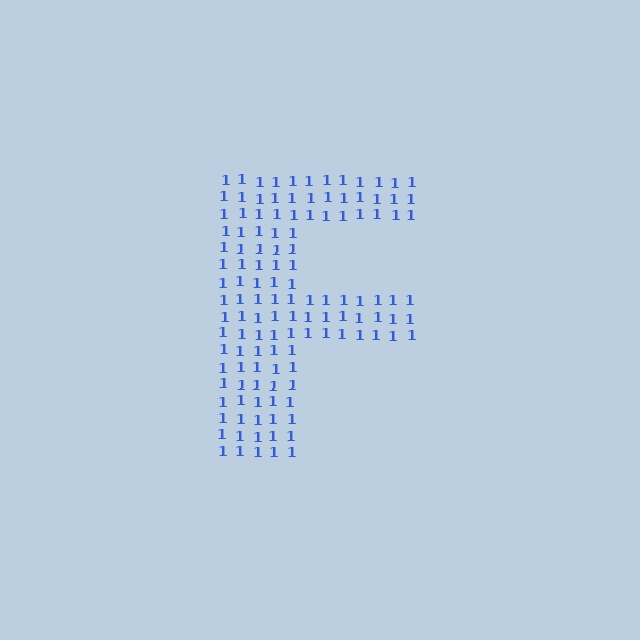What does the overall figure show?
The overall figure shows the letter F.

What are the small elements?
The small elements are digit 1's.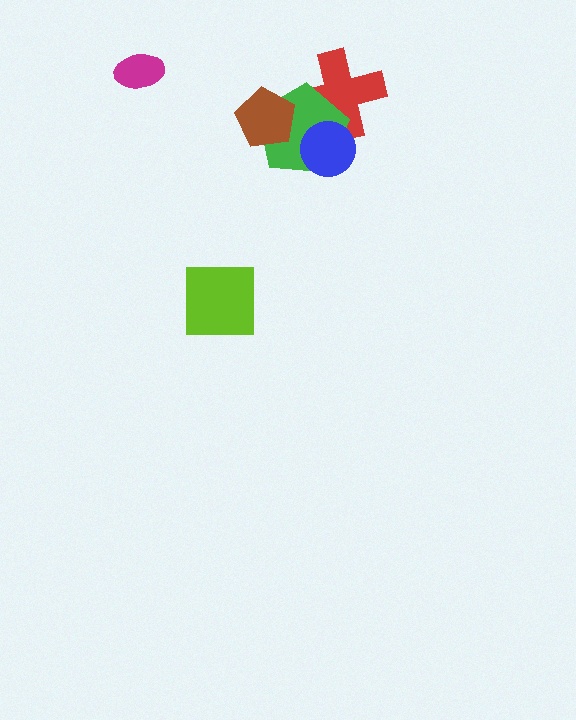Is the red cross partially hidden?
Yes, it is partially covered by another shape.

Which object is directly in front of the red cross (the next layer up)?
The green pentagon is directly in front of the red cross.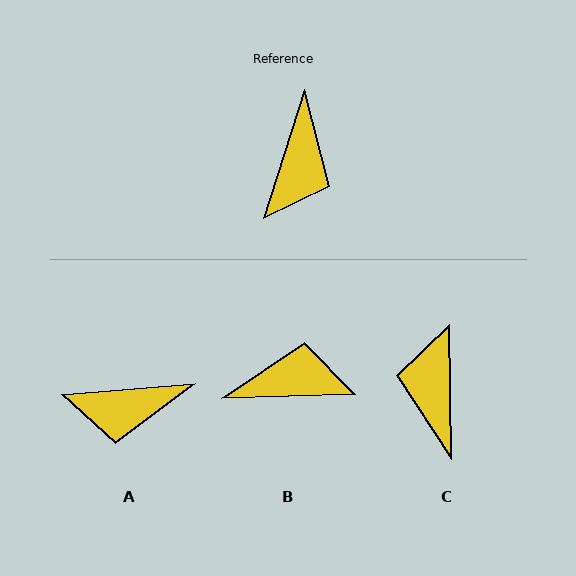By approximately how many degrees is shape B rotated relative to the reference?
Approximately 109 degrees counter-clockwise.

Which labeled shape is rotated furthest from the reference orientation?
C, about 161 degrees away.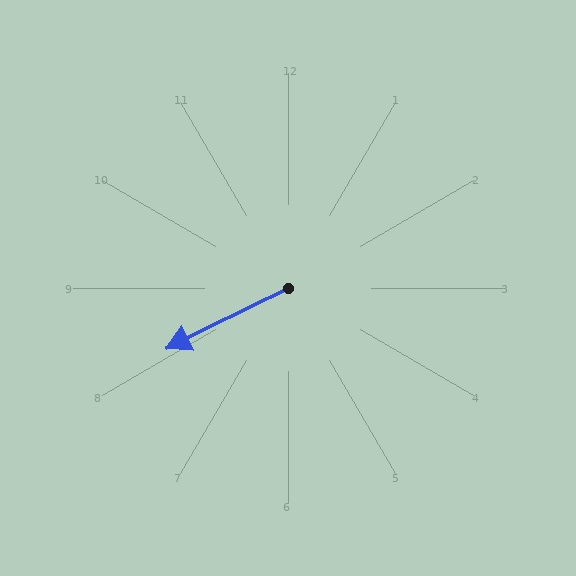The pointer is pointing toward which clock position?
Roughly 8 o'clock.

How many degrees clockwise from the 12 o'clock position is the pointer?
Approximately 244 degrees.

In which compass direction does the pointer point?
Southwest.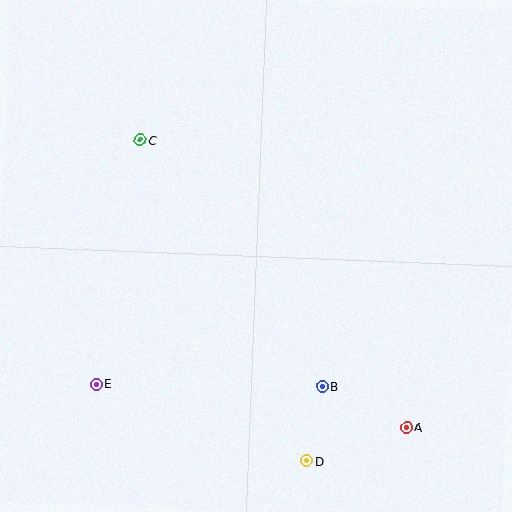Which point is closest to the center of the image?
Point B at (322, 387) is closest to the center.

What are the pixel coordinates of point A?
Point A is at (407, 427).